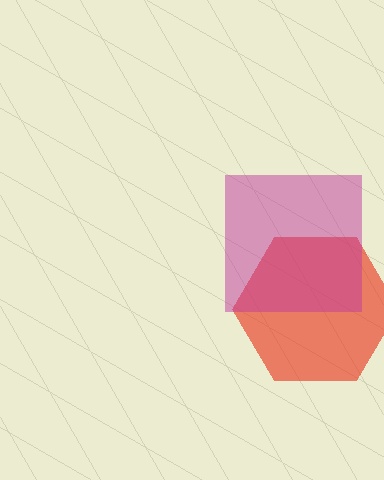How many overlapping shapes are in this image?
There are 2 overlapping shapes in the image.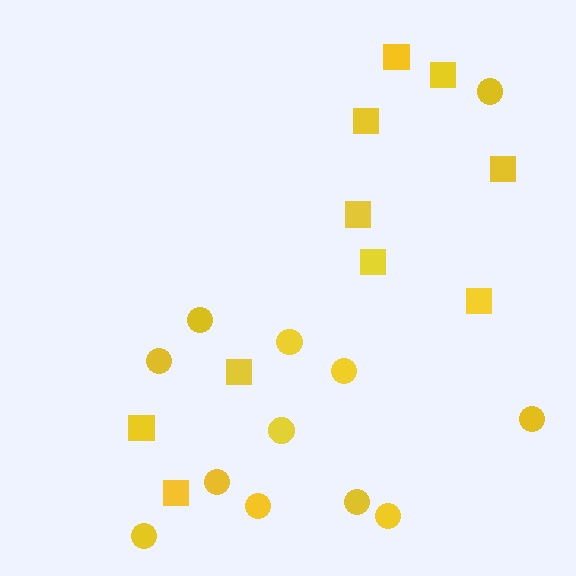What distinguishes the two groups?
There are 2 groups: one group of circles (12) and one group of squares (10).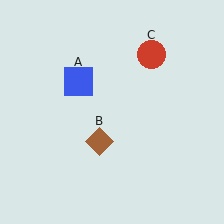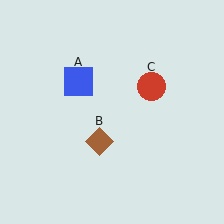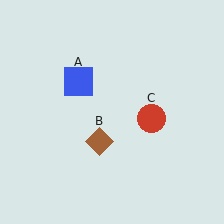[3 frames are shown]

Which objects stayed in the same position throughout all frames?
Blue square (object A) and brown diamond (object B) remained stationary.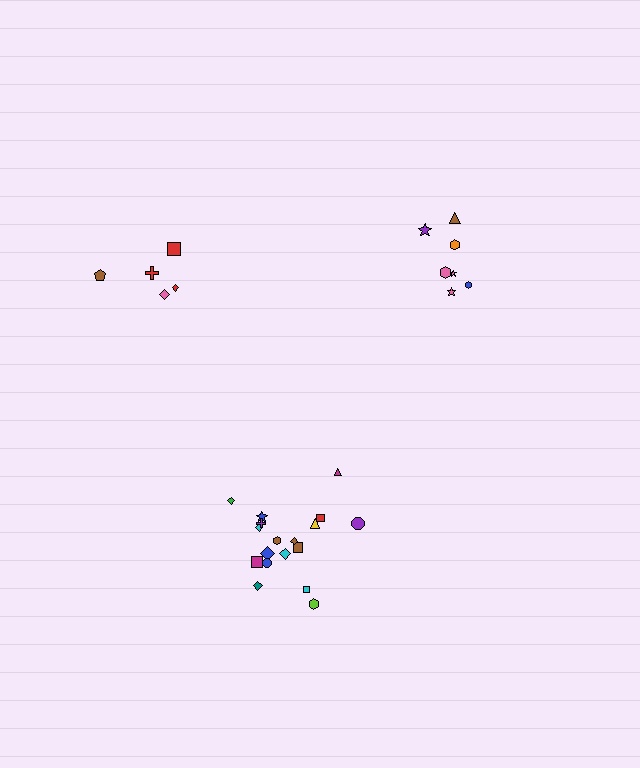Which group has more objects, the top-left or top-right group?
The top-right group.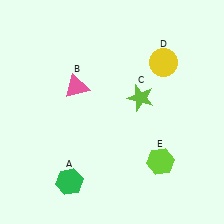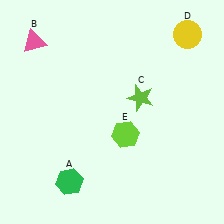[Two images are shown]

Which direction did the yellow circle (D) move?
The yellow circle (D) moved up.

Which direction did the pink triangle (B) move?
The pink triangle (B) moved up.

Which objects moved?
The objects that moved are: the pink triangle (B), the yellow circle (D), the lime hexagon (E).